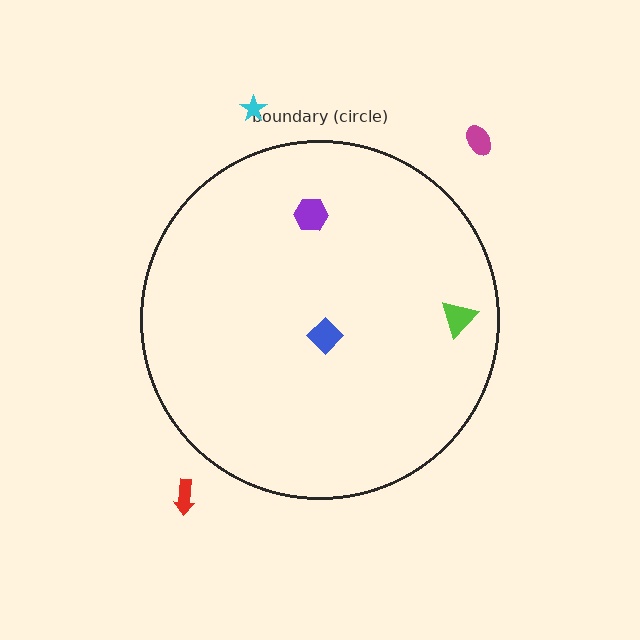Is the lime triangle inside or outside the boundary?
Inside.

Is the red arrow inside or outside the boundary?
Outside.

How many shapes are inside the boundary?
3 inside, 3 outside.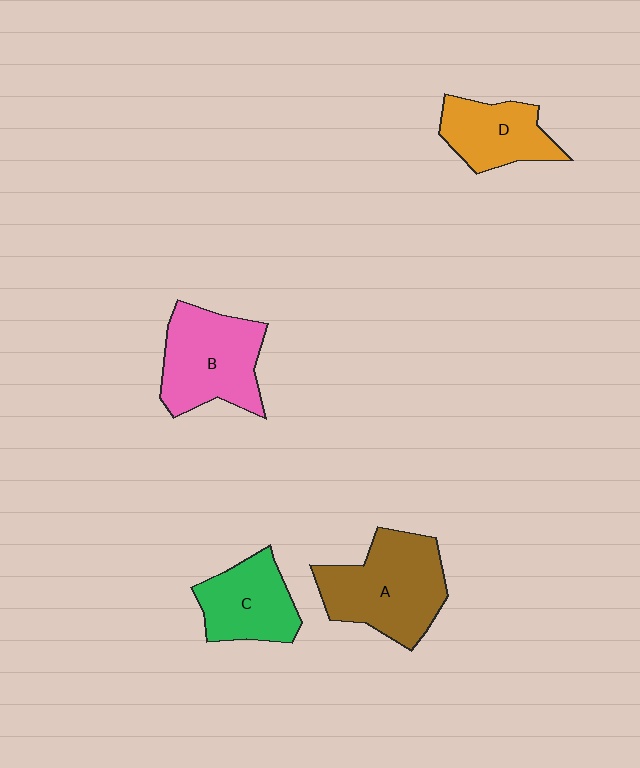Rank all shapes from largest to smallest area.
From largest to smallest: A (brown), B (pink), C (green), D (orange).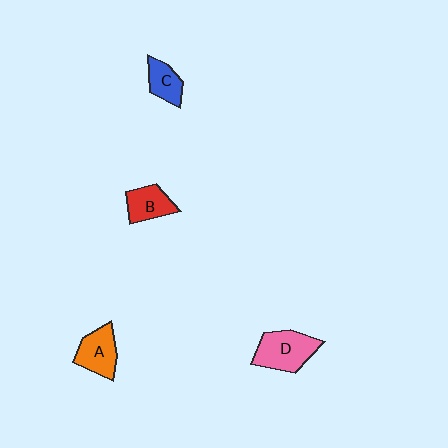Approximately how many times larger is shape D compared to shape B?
Approximately 1.5 times.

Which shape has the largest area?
Shape D (pink).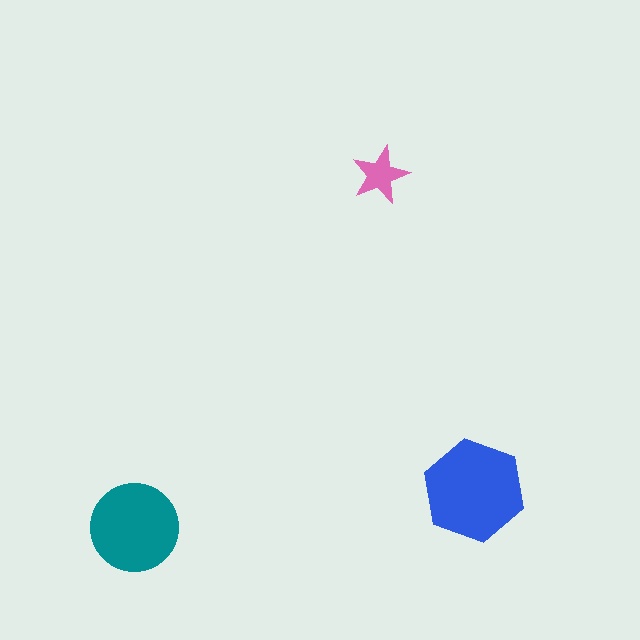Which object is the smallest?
The pink star.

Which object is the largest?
The blue hexagon.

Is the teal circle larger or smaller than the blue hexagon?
Smaller.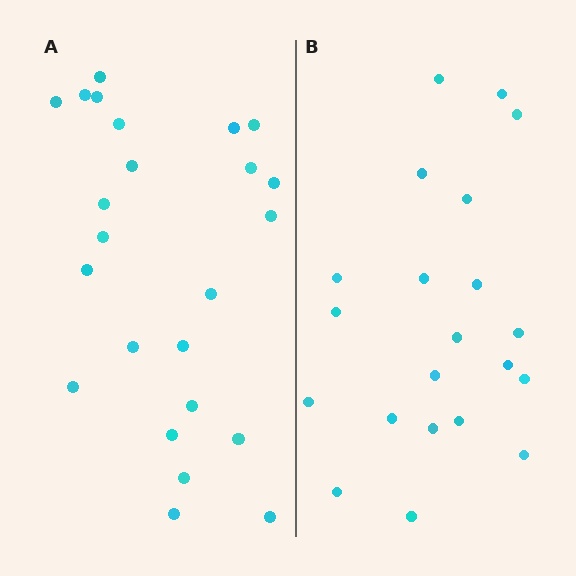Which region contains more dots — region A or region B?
Region A (the left region) has more dots.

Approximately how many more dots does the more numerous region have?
Region A has just a few more — roughly 2 or 3 more dots than region B.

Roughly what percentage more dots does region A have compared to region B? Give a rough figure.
About 15% more.